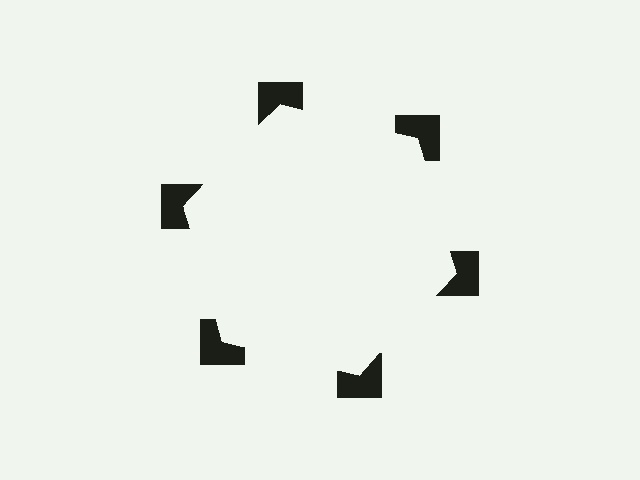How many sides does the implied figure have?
6 sides.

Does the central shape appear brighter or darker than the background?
It typically appears slightly brighter than the background, even though no actual brightness change is drawn.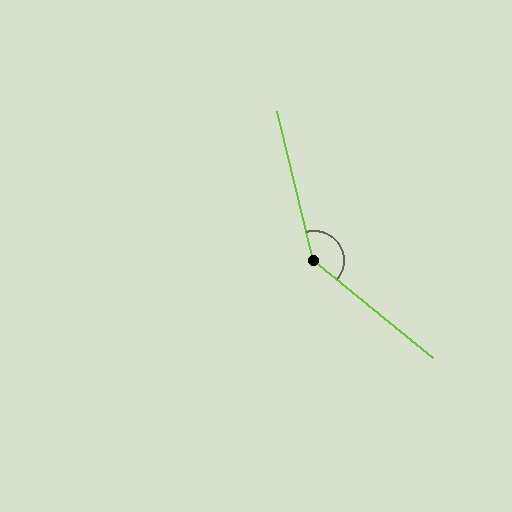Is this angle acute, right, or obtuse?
It is obtuse.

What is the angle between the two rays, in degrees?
Approximately 143 degrees.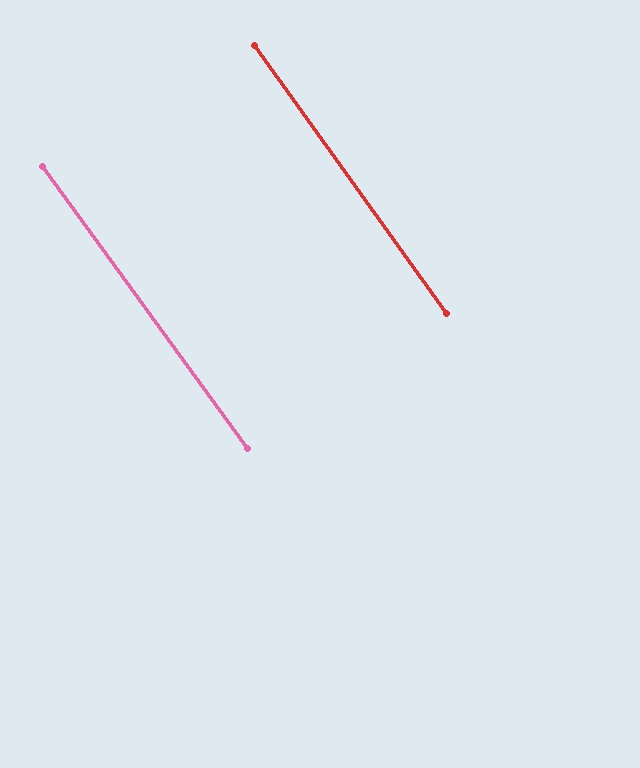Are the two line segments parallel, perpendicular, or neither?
Parallel — their directions differ by only 0.3°.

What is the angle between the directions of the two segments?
Approximately 0 degrees.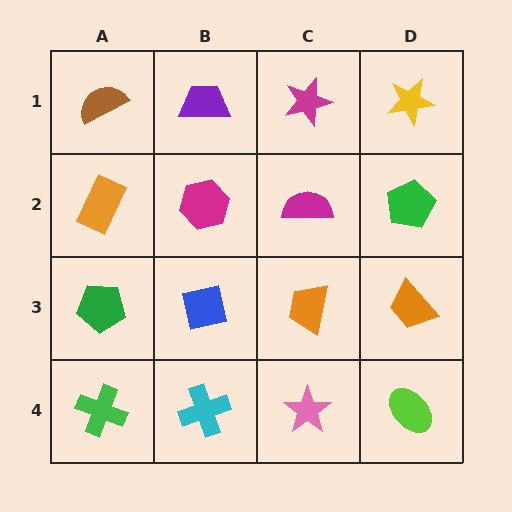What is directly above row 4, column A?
A green pentagon.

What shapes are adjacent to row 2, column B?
A purple trapezoid (row 1, column B), a blue square (row 3, column B), an orange rectangle (row 2, column A), a magenta semicircle (row 2, column C).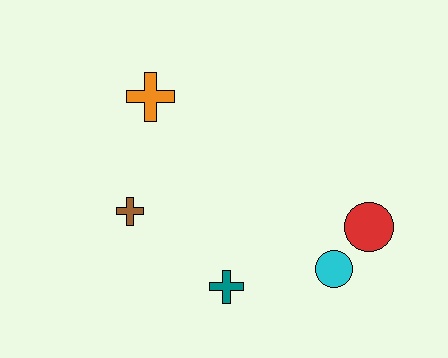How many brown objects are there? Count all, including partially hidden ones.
There is 1 brown object.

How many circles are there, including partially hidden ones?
There are 2 circles.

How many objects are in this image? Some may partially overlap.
There are 5 objects.